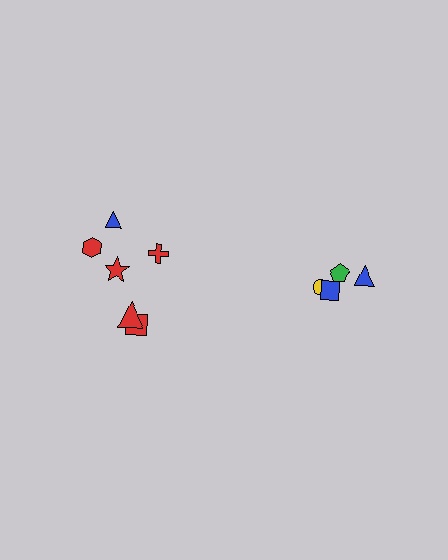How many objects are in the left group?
There are 6 objects.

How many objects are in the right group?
There are 4 objects.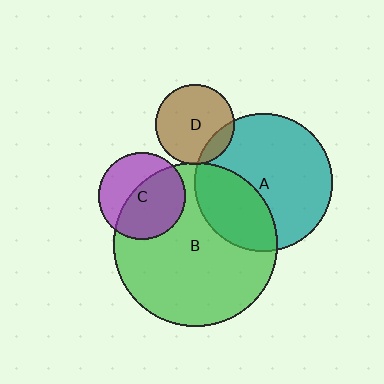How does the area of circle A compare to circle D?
Approximately 3.0 times.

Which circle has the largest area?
Circle B (green).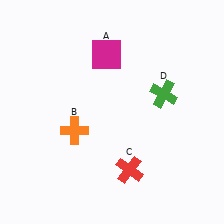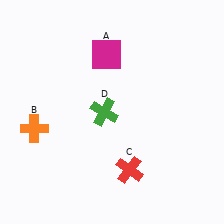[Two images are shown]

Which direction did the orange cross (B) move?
The orange cross (B) moved left.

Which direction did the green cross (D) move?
The green cross (D) moved left.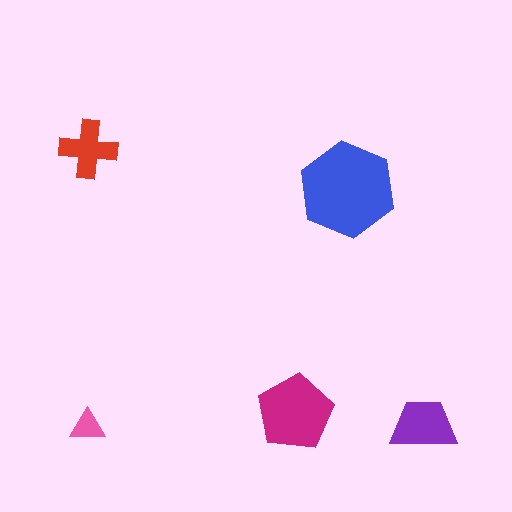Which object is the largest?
The blue hexagon.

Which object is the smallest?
The pink triangle.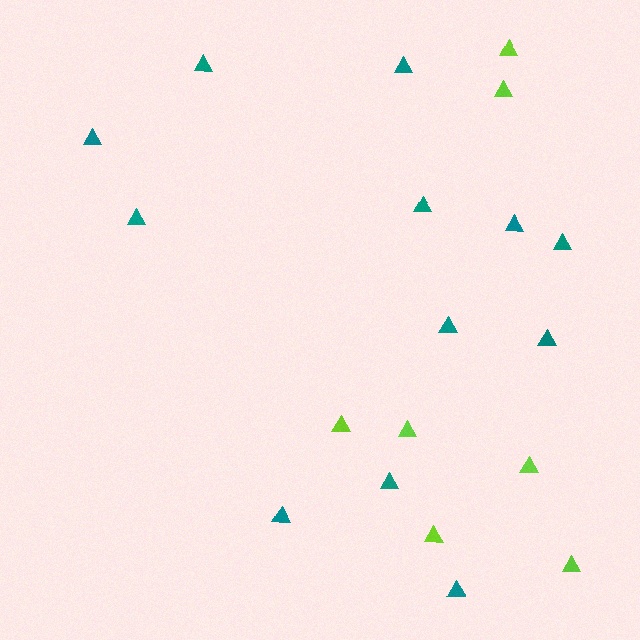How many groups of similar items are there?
There are 2 groups: one group of teal triangles (12) and one group of lime triangles (7).